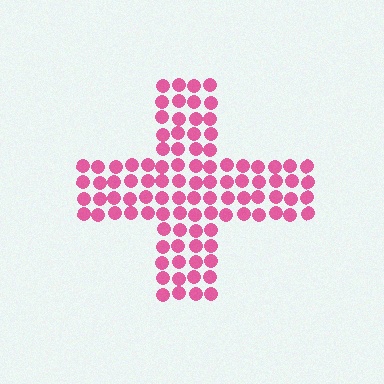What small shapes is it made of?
It is made of small circles.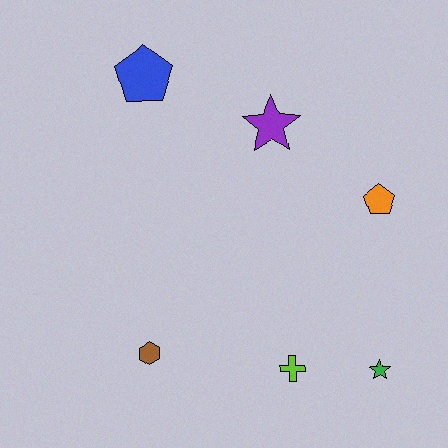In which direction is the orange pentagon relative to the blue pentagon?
The orange pentagon is to the right of the blue pentagon.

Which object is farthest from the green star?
The blue pentagon is farthest from the green star.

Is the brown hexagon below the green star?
No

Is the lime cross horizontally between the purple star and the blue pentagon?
No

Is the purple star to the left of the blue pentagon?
No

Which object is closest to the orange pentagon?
The purple star is closest to the orange pentagon.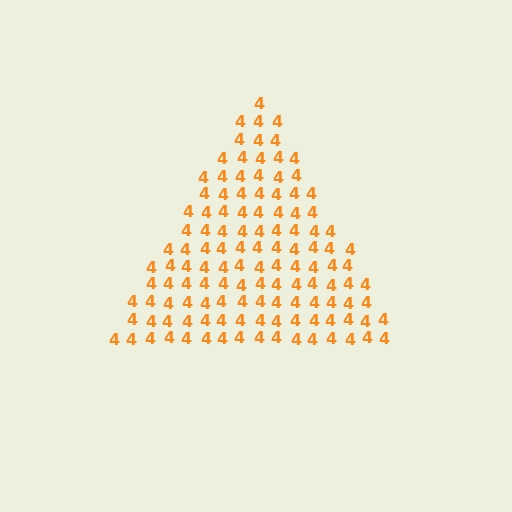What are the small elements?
The small elements are digit 4's.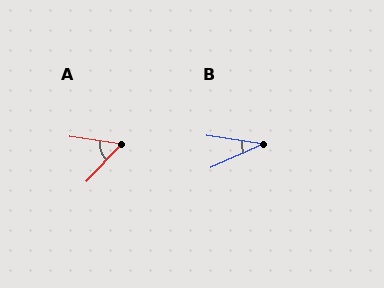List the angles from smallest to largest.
B (33°), A (55°).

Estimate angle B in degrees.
Approximately 33 degrees.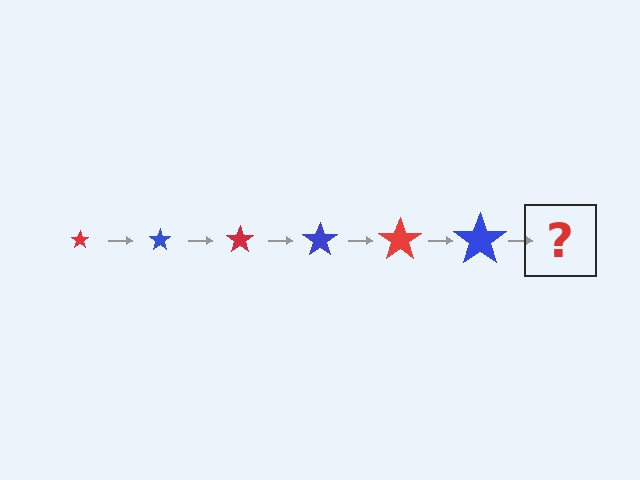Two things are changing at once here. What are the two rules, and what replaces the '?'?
The two rules are that the star grows larger each step and the color cycles through red and blue. The '?' should be a red star, larger than the previous one.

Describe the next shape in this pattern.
It should be a red star, larger than the previous one.